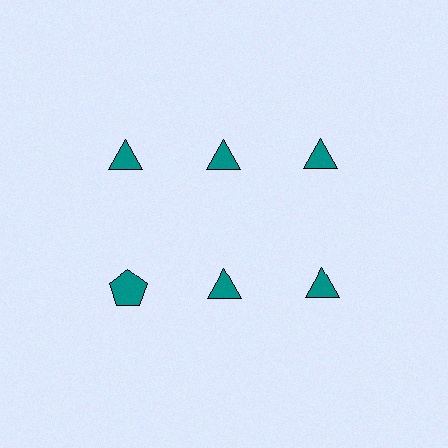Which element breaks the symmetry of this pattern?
The teal pentagon in the second row, leftmost column breaks the symmetry. All other shapes are teal triangles.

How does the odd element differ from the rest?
It has a different shape: pentagon instead of triangle.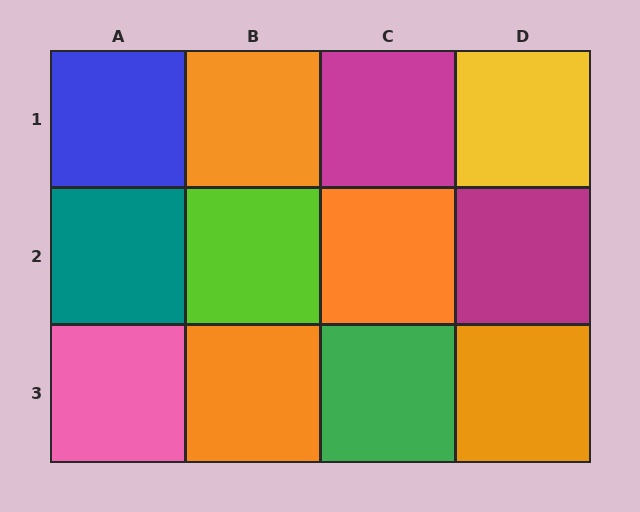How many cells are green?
1 cell is green.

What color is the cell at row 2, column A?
Teal.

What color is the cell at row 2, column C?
Orange.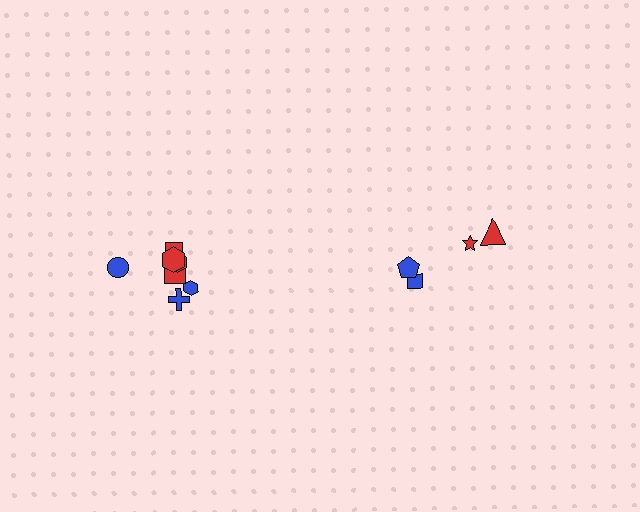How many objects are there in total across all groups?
There are 11 objects.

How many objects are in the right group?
There are 4 objects.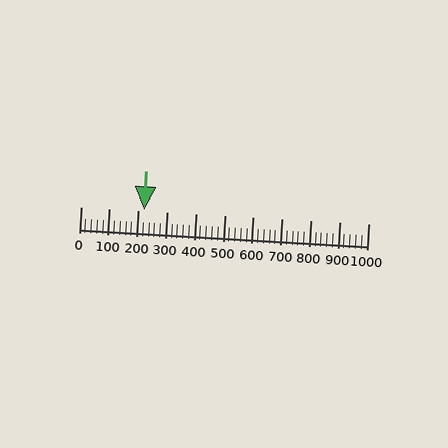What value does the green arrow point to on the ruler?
The green arrow points to approximately 220.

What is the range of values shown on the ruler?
The ruler shows values from 0 to 1000.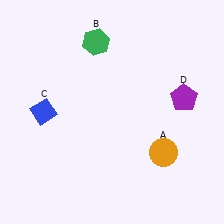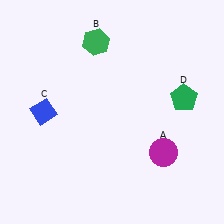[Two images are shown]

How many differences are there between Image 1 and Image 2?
There are 2 differences between the two images.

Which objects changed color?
A changed from orange to magenta. D changed from purple to green.